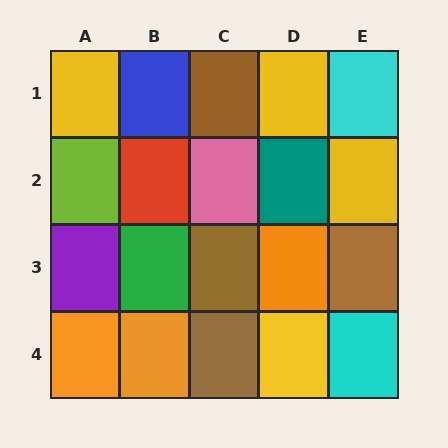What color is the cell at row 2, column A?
Lime.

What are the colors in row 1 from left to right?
Yellow, blue, brown, yellow, cyan.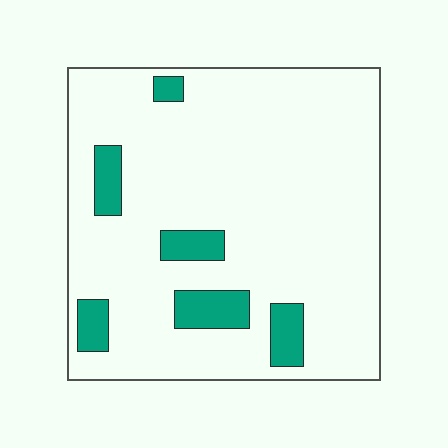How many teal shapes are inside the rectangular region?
6.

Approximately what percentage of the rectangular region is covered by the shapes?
Approximately 10%.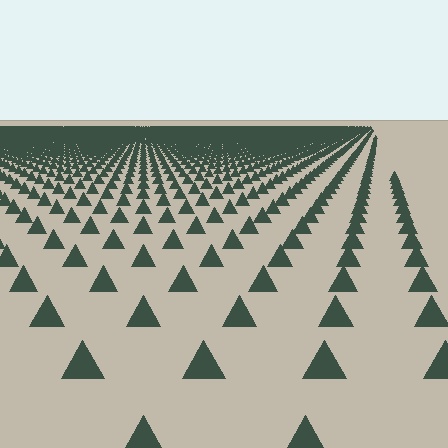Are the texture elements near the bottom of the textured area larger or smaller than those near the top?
Larger. Near the bottom, elements are closer to the viewer and appear at a bigger on-screen size.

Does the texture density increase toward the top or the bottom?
Density increases toward the top.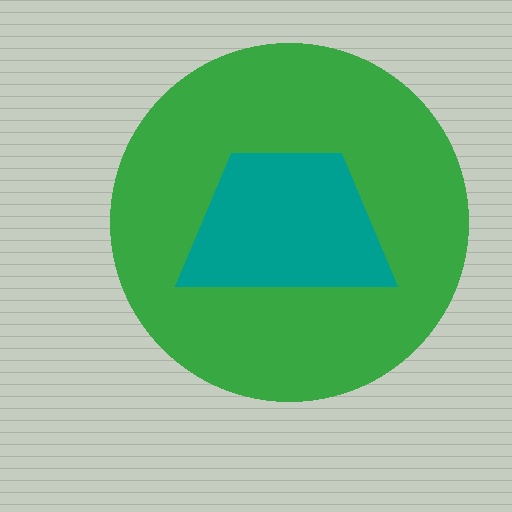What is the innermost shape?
The teal trapezoid.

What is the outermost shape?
The green circle.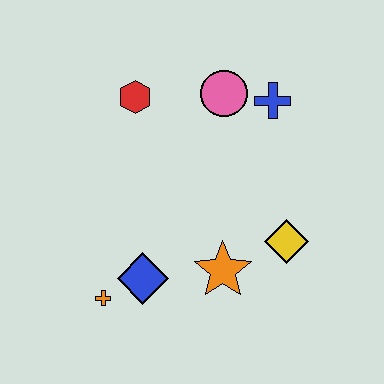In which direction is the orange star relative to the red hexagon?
The orange star is below the red hexagon.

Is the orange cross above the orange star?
No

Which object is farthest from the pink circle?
The orange cross is farthest from the pink circle.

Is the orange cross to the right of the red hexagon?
No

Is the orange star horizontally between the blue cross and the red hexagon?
Yes